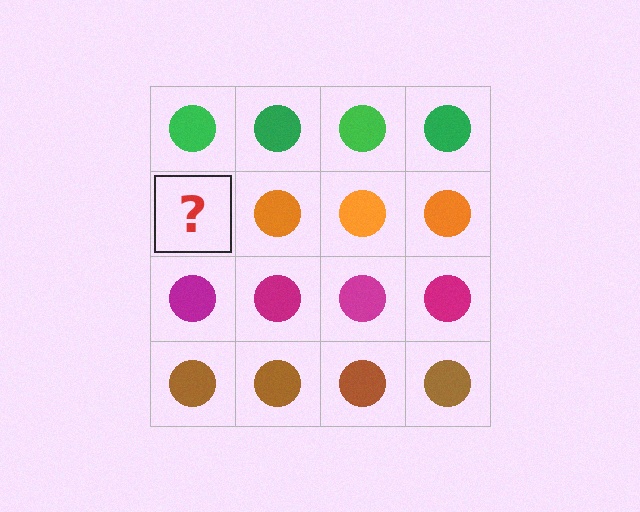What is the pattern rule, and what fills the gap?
The rule is that each row has a consistent color. The gap should be filled with an orange circle.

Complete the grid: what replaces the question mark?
The question mark should be replaced with an orange circle.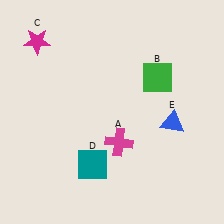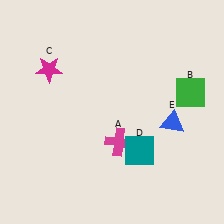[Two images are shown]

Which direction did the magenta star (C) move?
The magenta star (C) moved down.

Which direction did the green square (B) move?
The green square (B) moved right.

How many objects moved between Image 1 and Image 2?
3 objects moved between the two images.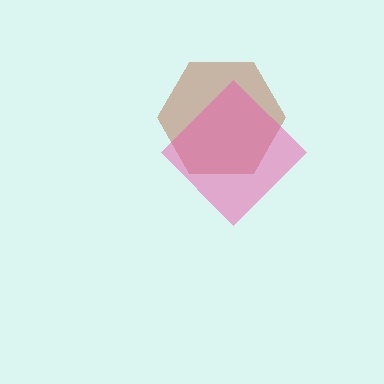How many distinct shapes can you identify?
There are 2 distinct shapes: a brown hexagon, a pink diamond.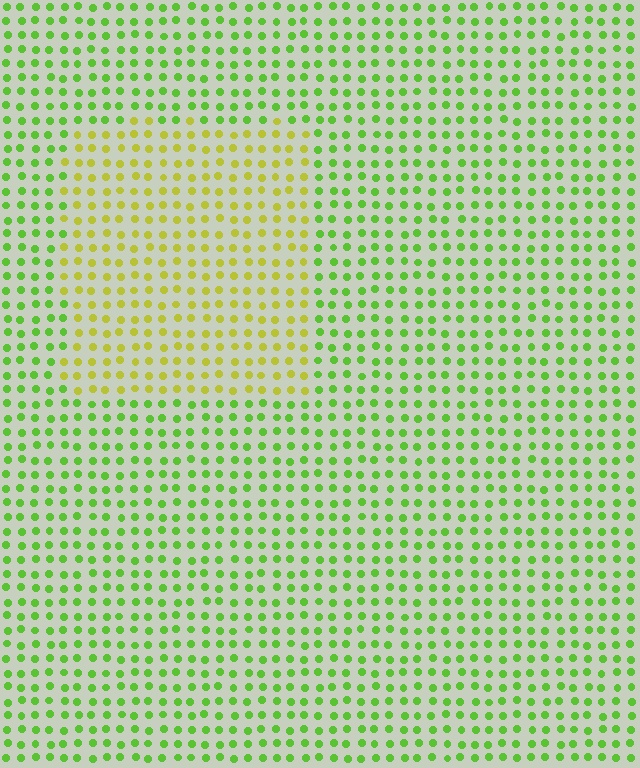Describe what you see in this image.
The image is filled with small lime elements in a uniform arrangement. A rectangle-shaped region is visible where the elements are tinted to a slightly different hue, forming a subtle color boundary.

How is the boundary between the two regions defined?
The boundary is defined purely by a slight shift in hue (about 39 degrees). Spacing, size, and orientation are identical on both sides.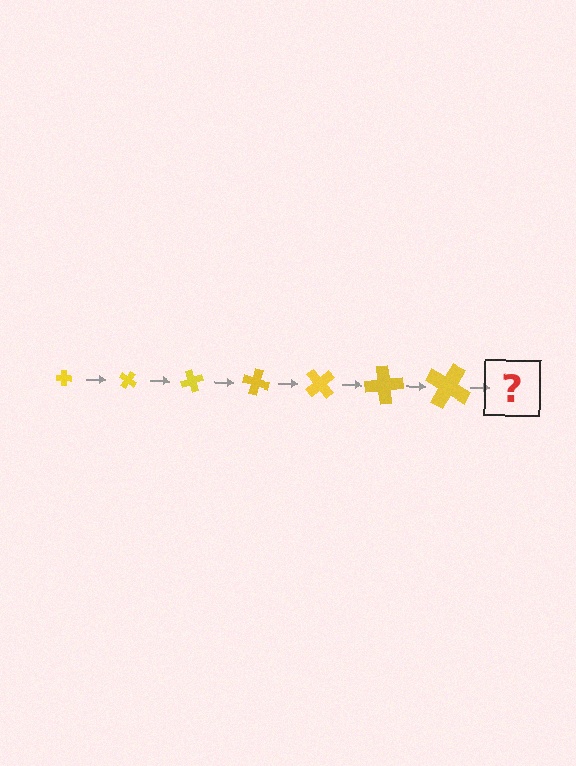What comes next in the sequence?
The next element should be a cross, larger than the previous one and rotated 245 degrees from the start.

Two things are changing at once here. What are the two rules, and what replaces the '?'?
The two rules are that the cross grows larger each step and it rotates 35 degrees each step. The '?' should be a cross, larger than the previous one and rotated 245 degrees from the start.